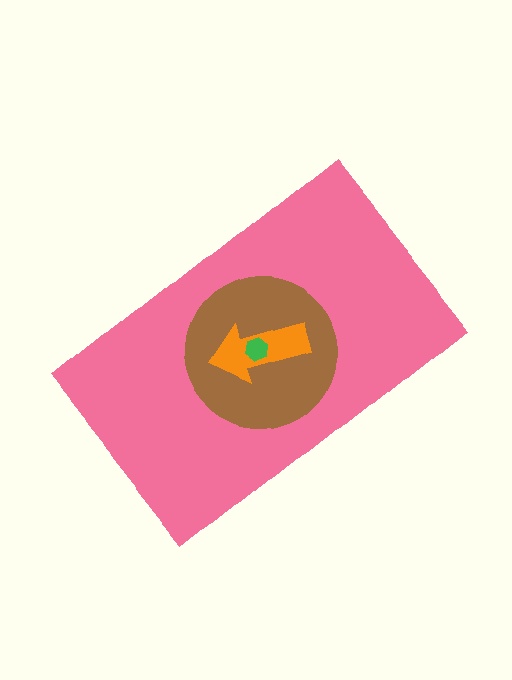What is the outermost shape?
The pink rectangle.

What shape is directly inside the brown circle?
The orange arrow.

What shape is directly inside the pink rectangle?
The brown circle.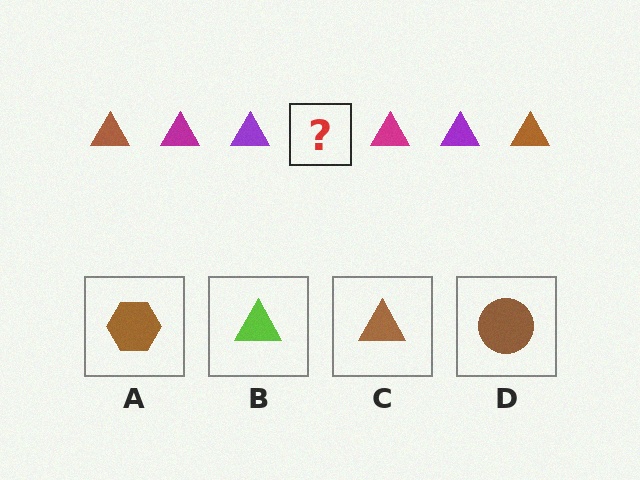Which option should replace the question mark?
Option C.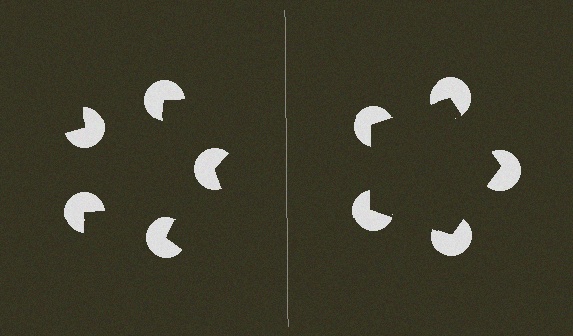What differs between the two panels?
The pac-man discs are positioned identically on both sides; only the wedge orientations differ. On the right they align to a pentagon; on the left they are misaligned.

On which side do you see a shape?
An illusory pentagon appears on the right side. On the left side the wedge cuts are rotated, so no coherent shape forms.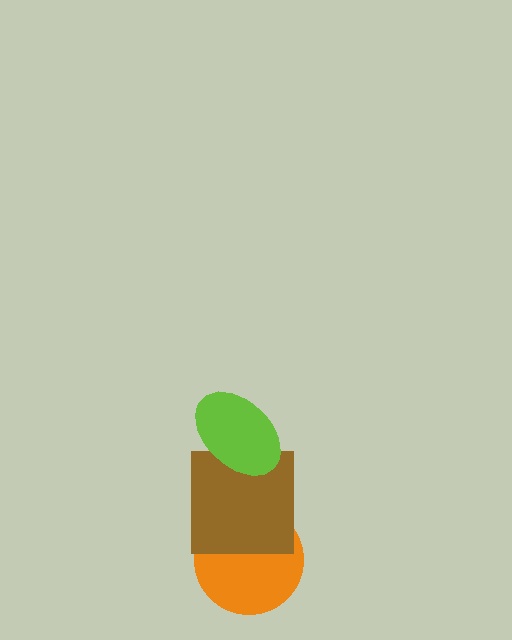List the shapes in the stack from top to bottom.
From top to bottom: the lime ellipse, the brown square, the orange circle.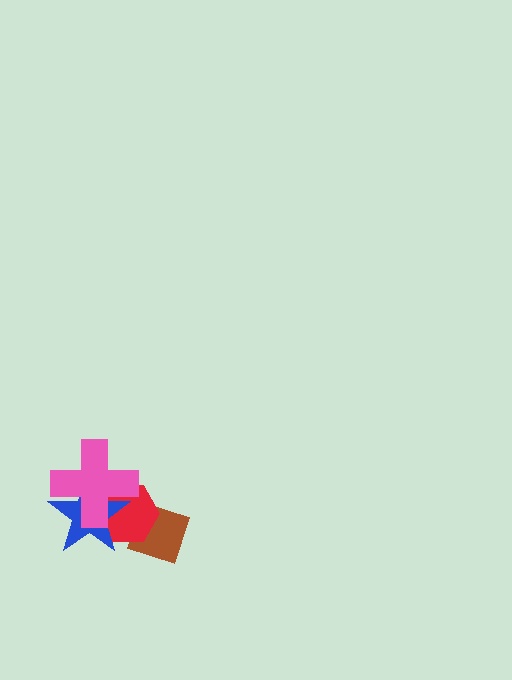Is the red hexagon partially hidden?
Yes, it is partially covered by another shape.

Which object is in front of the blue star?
The pink cross is in front of the blue star.